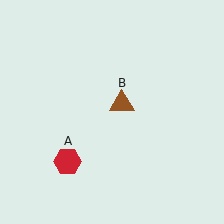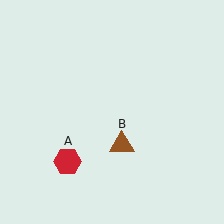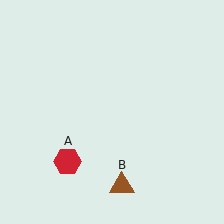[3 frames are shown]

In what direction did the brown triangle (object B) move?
The brown triangle (object B) moved down.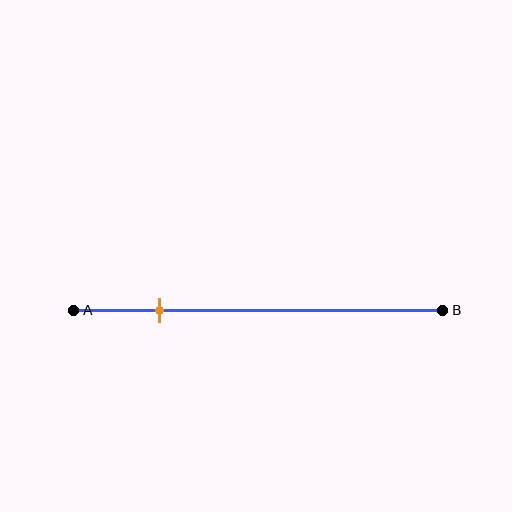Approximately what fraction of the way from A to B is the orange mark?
The orange mark is approximately 25% of the way from A to B.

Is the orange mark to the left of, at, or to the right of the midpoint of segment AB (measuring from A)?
The orange mark is to the left of the midpoint of segment AB.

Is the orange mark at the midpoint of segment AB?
No, the mark is at about 25% from A, not at the 50% midpoint.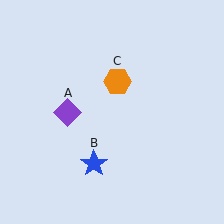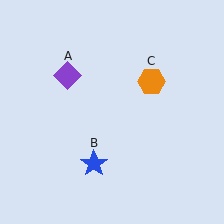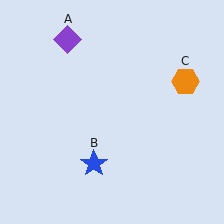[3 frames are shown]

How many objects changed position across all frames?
2 objects changed position: purple diamond (object A), orange hexagon (object C).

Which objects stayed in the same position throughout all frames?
Blue star (object B) remained stationary.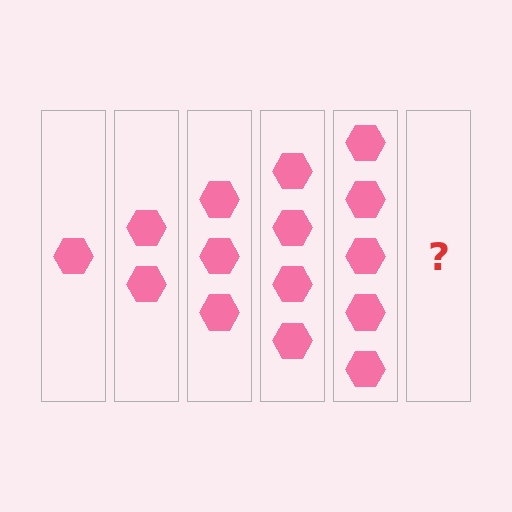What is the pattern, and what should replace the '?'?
The pattern is that each step adds one more hexagon. The '?' should be 6 hexagons.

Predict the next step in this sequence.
The next step is 6 hexagons.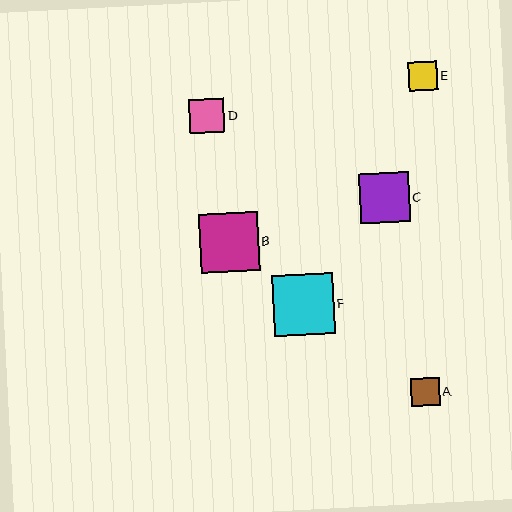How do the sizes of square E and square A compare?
Square E and square A are approximately the same size.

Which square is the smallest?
Square A is the smallest with a size of approximately 28 pixels.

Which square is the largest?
Square F is the largest with a size of approximately 60 pixels.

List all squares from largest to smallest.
From largest to smallest: F, B, C, D, E, A.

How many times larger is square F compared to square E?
Square F is approximately 2.1 times the size of square E.